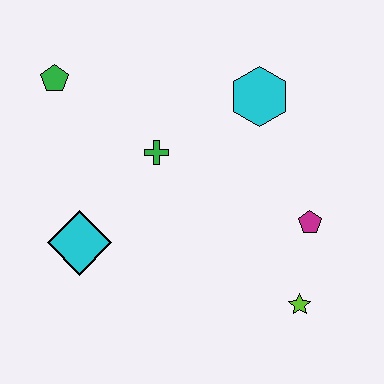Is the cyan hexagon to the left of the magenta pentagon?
Yes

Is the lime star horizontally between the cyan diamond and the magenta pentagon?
Yes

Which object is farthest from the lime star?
The green pentagon is farthest from the lime star.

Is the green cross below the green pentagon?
Yes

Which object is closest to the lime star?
The magenta pentagon is closest to the lime star.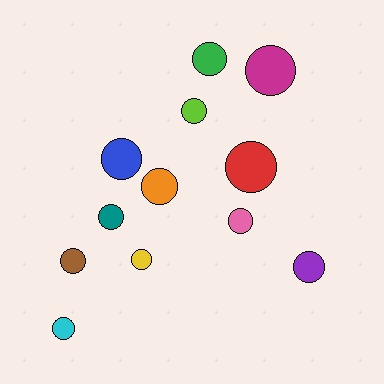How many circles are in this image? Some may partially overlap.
There are 12 circles.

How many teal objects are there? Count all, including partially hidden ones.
There is 1 teal object.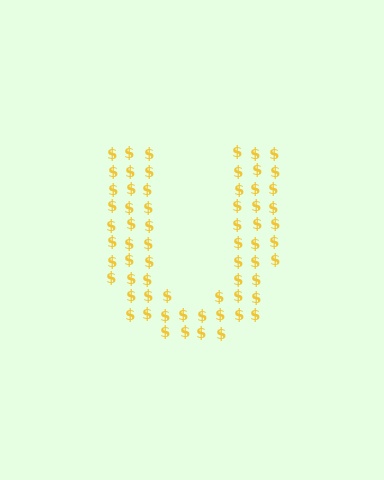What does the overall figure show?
The overall figure shows the letter U.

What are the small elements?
The small elements are dollar signs.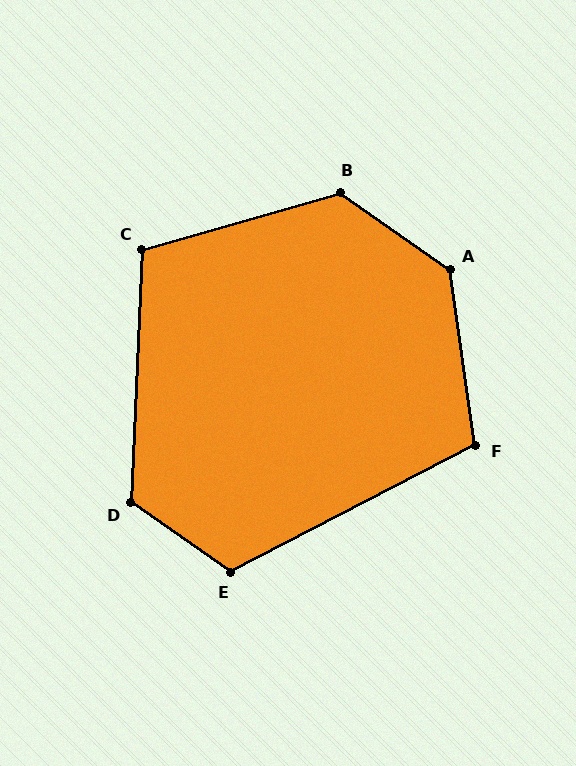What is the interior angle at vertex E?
Approximately 118 degrees (obtuse).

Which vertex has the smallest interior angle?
C, at approximately 109 degrees.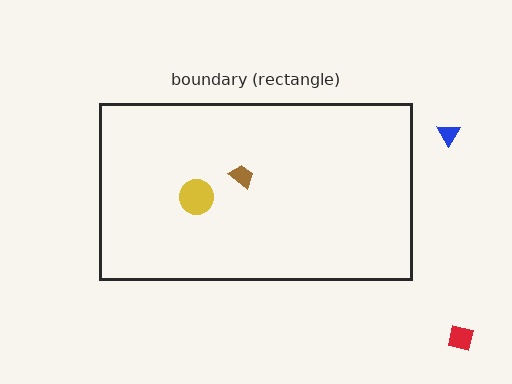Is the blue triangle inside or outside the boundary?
Outside.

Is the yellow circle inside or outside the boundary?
Inside.